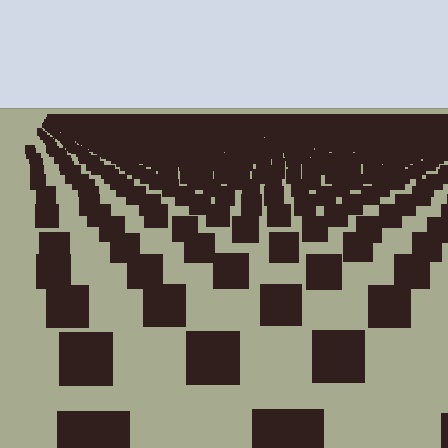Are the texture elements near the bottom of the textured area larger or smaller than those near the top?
Larger. Near the bottom, elements are closer to the viewer and appear at a bigger on-screen size.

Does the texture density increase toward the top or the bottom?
Density increases toward the top.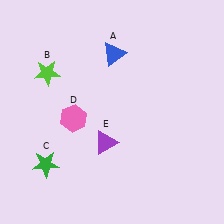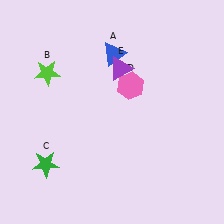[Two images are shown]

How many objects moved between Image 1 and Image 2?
2 objects moved between the two images.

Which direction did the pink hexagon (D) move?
The pink hexagon (D) moved right.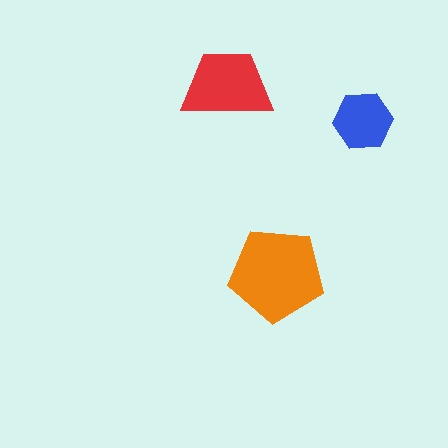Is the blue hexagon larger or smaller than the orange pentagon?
Smaller.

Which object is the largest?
The orange pentagon.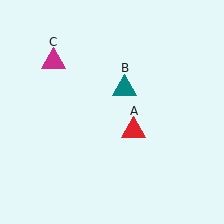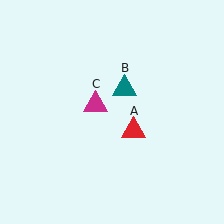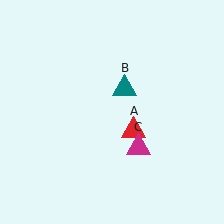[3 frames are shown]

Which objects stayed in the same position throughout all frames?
Red triangle (object A) and teal triangle (object B) remained stationary.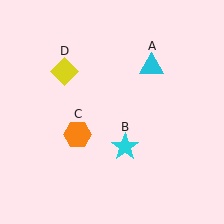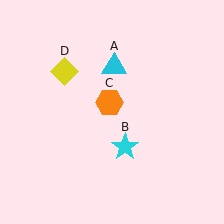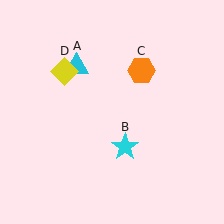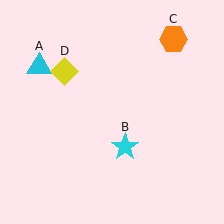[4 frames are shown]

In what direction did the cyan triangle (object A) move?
The cyan triangle (object A) moved left.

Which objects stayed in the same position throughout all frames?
Cyan star (object B) and yellow diamond (object D) remained stationary.